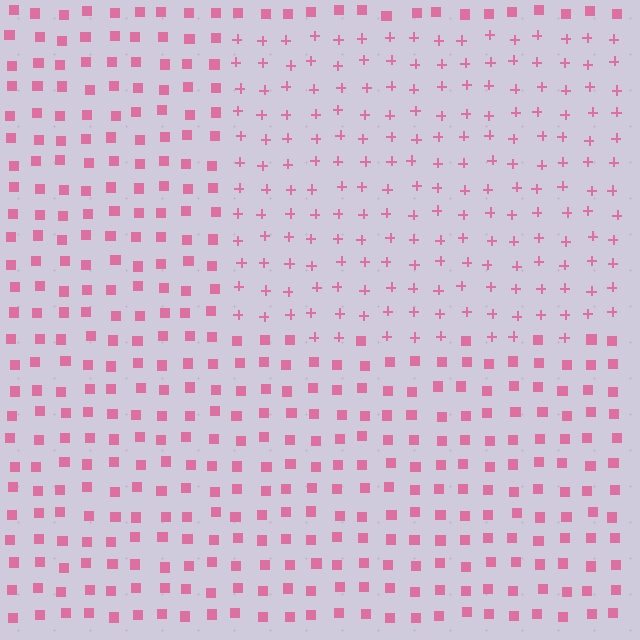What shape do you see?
I see a rectangle.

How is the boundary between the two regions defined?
The boundary is defined by a change in element shape: plus signs inside vs. squares outside. All elements share the same color and spacing.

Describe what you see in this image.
The image is filled with small pink elements arranged in a uniform grid. A rectangle-shaped region contains plus signs, while the surrounding area contains squares. The boundary is defined purely by the change in element shape.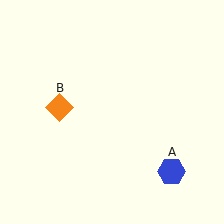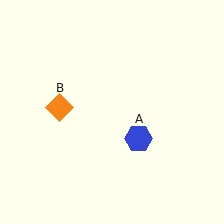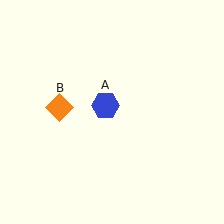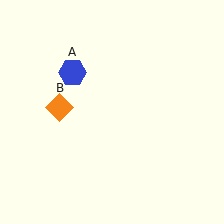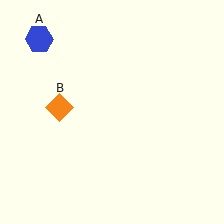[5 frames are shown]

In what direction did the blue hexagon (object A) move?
The blue hexagon (object A) moved up and to the left.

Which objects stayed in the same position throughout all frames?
Orange diamond (object B) remained stationary.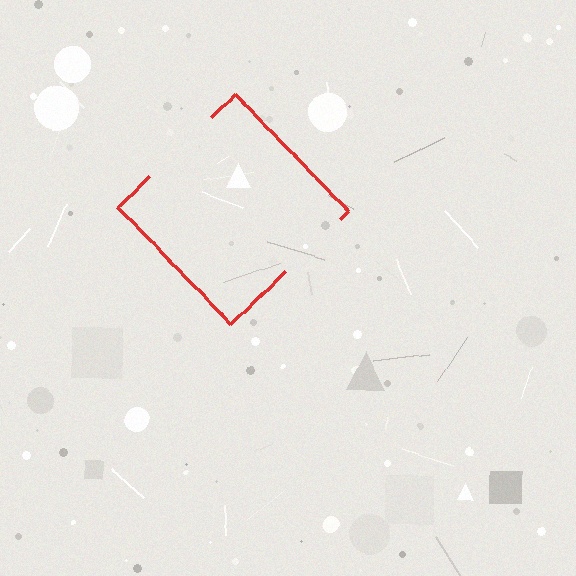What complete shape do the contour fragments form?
The contour fragments form a diamond.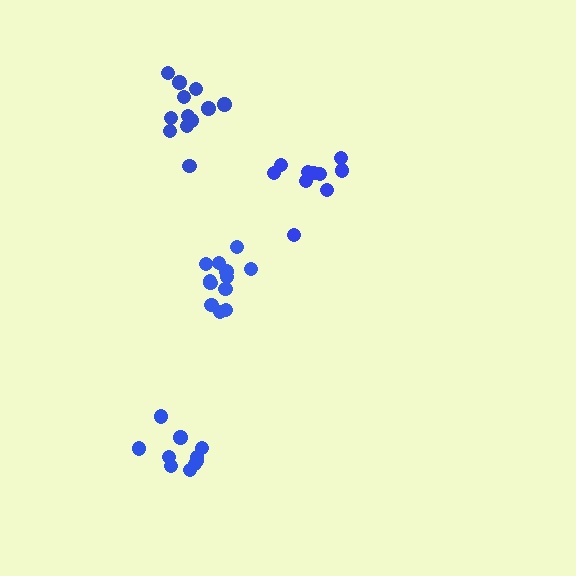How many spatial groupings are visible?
There are 4 spatial groupings.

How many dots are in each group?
Group 1: 12 dots, Group 2: 10 dots, Group 3: 10 dots, Group 4: 12 dots (44 total).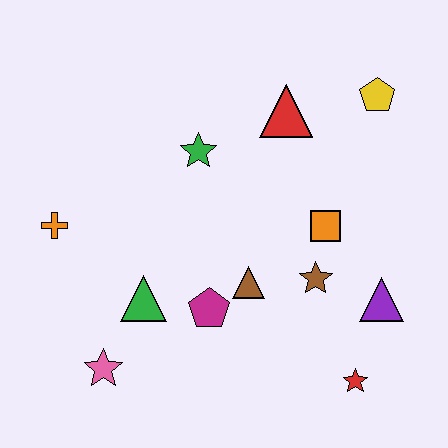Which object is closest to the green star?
The red triangle is closest to the green star.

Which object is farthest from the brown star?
The orange cross is farthest from the brown star.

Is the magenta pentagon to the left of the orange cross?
No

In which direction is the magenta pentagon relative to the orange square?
The magenta pentagon is to the left of the orange square.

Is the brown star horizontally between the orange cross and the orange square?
Yes